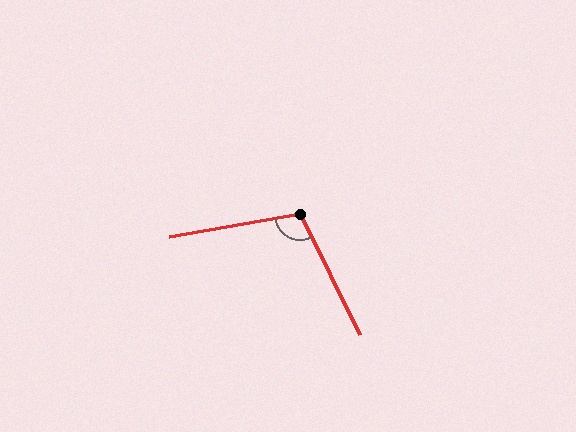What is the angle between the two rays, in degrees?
Approximately 106 degrees.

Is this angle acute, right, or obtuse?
It is obtuse.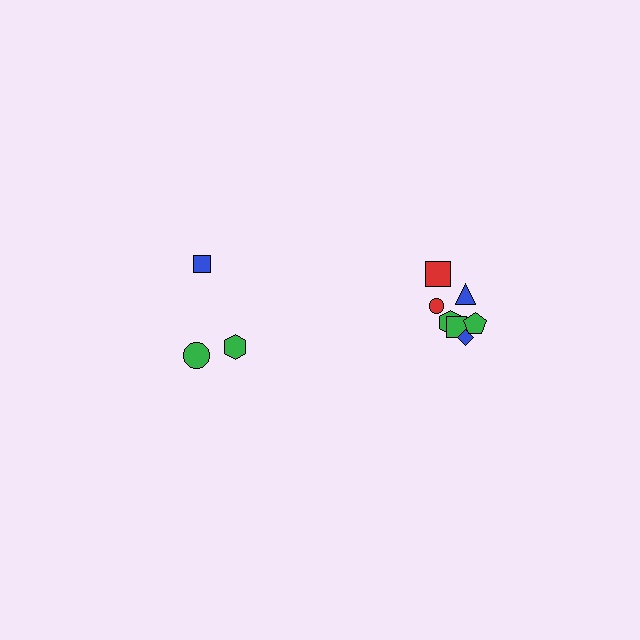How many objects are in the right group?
There are 8 objects.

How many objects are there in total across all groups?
There are 11 objects.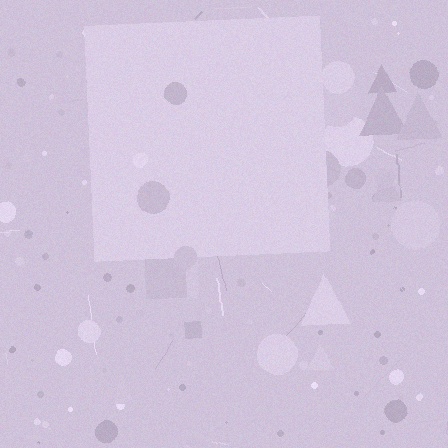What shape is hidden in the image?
A square is hidden in the image.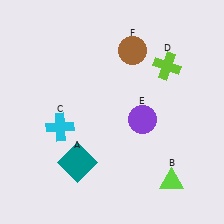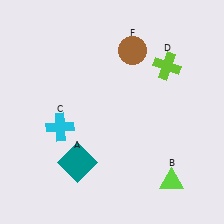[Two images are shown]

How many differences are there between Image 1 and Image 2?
There is 1 difference between the two images.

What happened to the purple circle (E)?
The purple circle (E) was removed in Image 2. It was in the bottom-right area of Image 1.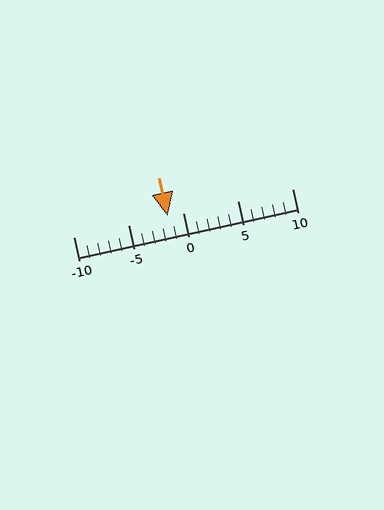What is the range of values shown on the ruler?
The ruler shows values from -10 to 10.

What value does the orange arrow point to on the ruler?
The orange arrow points to approximately -1.